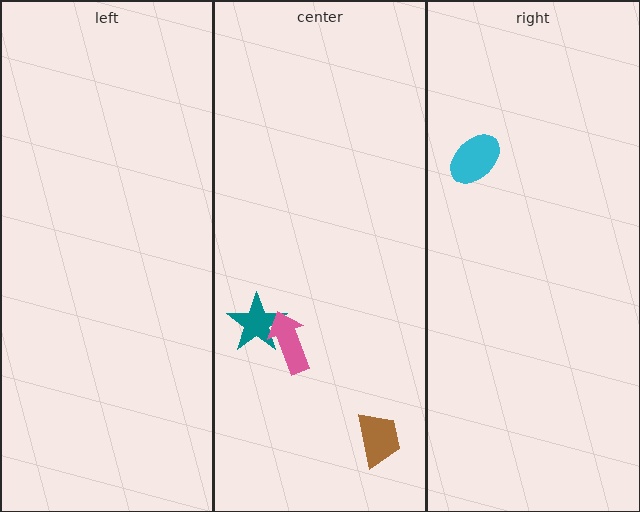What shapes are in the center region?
The brown trapezoid, the teal star, the pink arrow.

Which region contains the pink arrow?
The center region.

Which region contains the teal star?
The center region.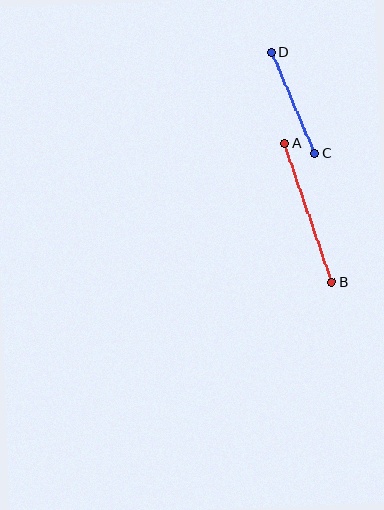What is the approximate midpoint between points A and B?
The midpoint is at approximately (308, 213) pixels.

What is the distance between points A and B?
The distance is approximately 147 pixels.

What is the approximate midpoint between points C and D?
The midpoint is at approximately (293, 103) pixels.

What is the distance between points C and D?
The distance is approximately 110 pixels.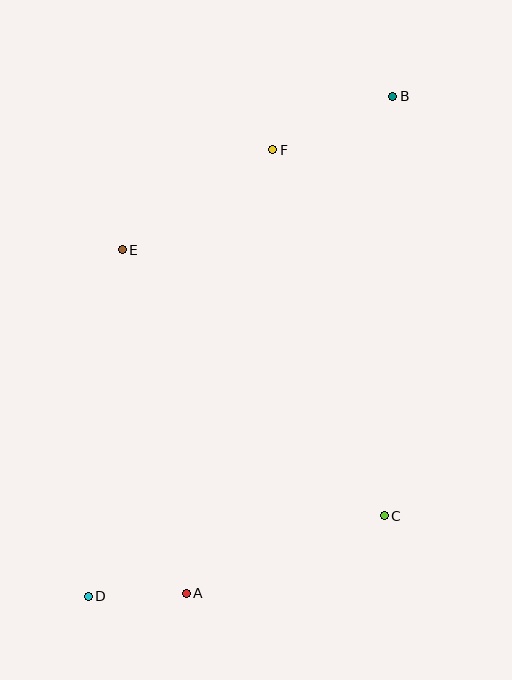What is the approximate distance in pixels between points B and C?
The distance between B and C is approximately 420 pixels.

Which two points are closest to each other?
Points A and D are closest to each other.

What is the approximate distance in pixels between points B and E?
The distance between B and E is approximately 311 pixels.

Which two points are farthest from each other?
Points B and D are farthest from each other.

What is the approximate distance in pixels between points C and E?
The distance between C and E is approximately 373 pixels.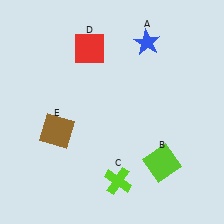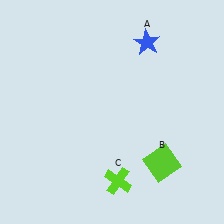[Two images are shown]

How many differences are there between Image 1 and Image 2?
There are 2 differences between the two images.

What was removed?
The brown square (E), the red square (D) were removed in Image 2.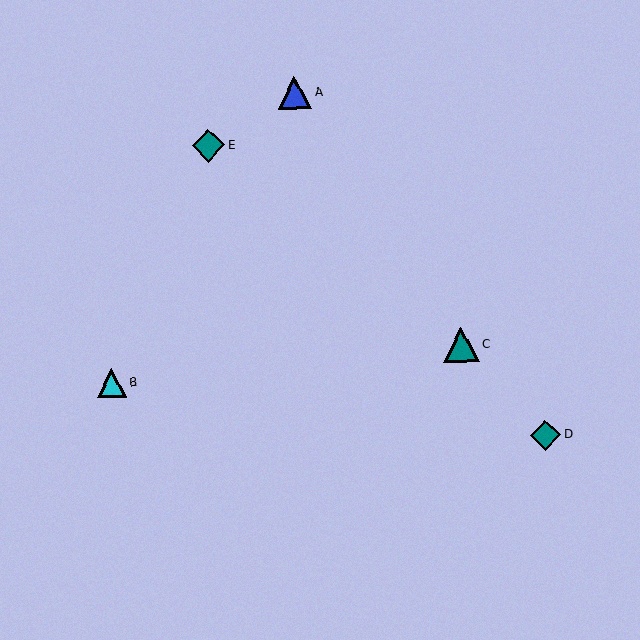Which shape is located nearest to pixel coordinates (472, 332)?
The teal triangle (labeled C) at (461, 344) is nearest to that location.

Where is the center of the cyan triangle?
The center of the cyan triangle is at (112, 383).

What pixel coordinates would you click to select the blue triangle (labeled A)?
Click at (295, 93) to select the blue triangle A.